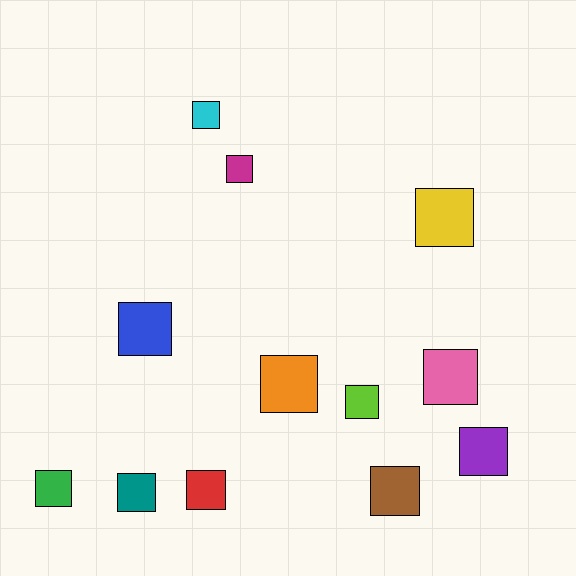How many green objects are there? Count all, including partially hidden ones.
There is 1 green object.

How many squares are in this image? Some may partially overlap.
There are 12 squares.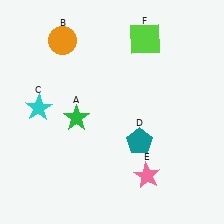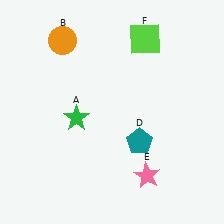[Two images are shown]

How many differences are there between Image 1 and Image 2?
There is 1 difference between the two images.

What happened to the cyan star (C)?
The cyan star (C) was removed in Image 2. It was in the top-left area of Image 1.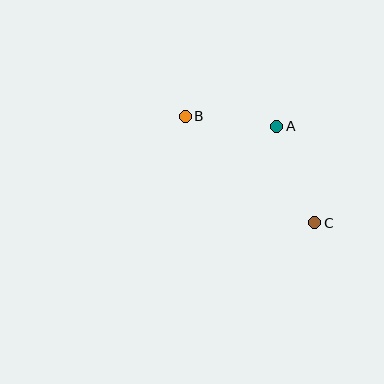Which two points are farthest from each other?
Points B and C are farthest from each other.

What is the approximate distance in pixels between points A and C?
The distance between A and C is approximately 104 pixels.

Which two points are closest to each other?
Points A and B are closest to each other.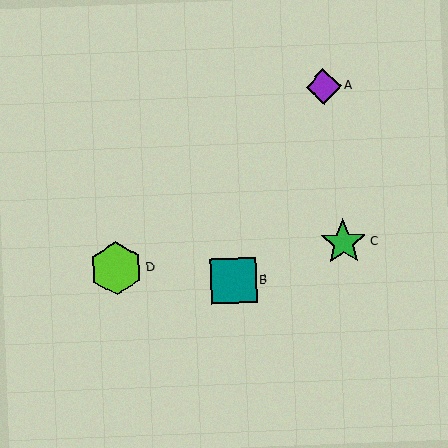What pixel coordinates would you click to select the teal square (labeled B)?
Click at (234, 281) to select the teal square B.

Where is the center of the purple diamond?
The center of the purple diamond is at (324, 87).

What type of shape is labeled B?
Shape B is a teal square.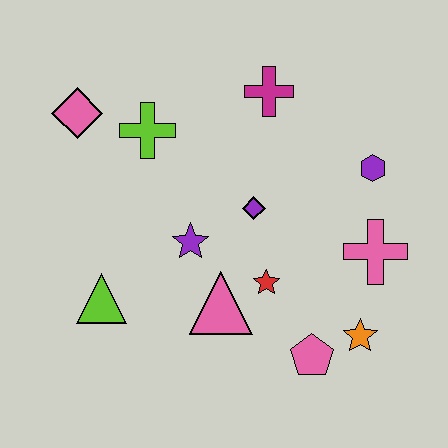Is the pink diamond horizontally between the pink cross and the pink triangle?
No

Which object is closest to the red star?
The pink triangle is closest to the red star.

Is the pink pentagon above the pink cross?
No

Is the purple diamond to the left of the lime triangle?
No